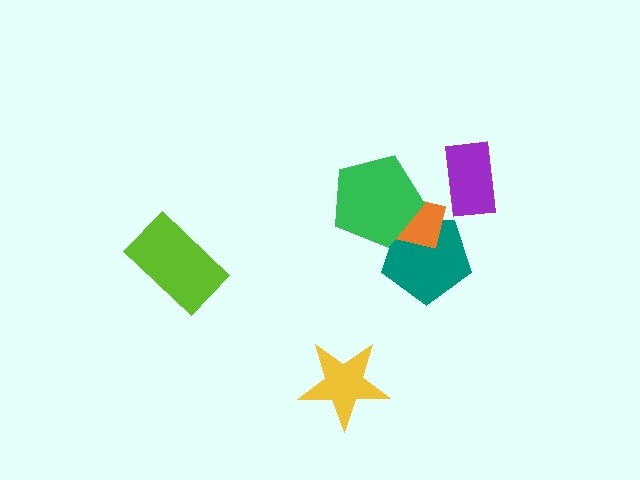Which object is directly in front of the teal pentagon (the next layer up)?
The orange square is directly in front of the teal pentagon.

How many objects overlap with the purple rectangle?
0 objects overlap with the purple rectangle.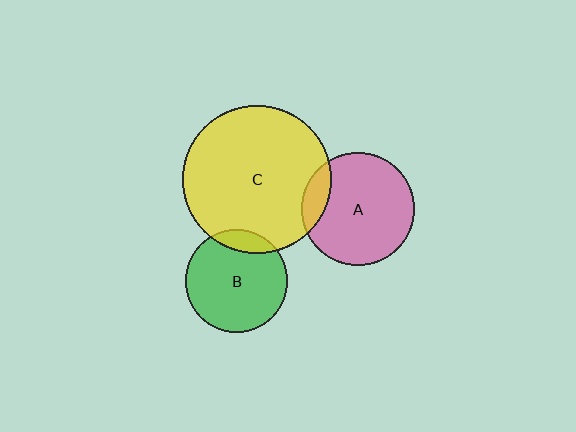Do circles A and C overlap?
Yes.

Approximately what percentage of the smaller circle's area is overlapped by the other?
Approximately 15%.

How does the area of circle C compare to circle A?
Approximately 1.7 times.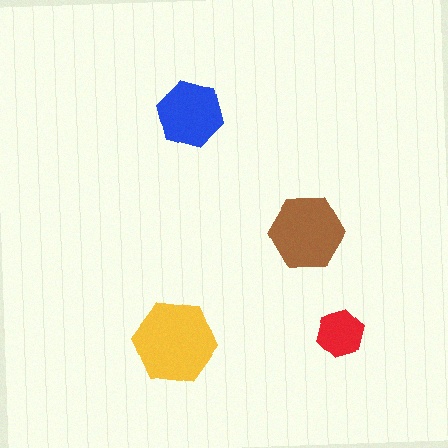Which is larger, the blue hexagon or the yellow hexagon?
The yellow one.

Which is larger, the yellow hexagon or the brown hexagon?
The yellow one.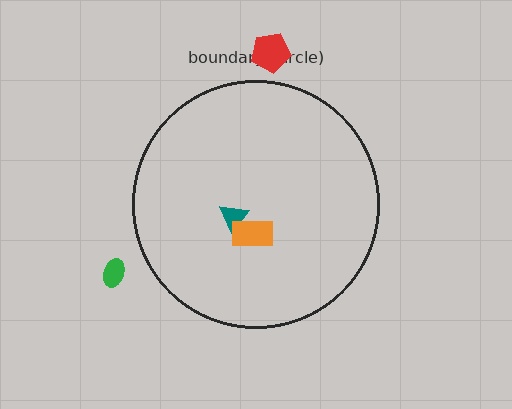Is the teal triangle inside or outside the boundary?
Inside.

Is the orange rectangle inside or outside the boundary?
Inside.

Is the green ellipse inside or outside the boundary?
Outside.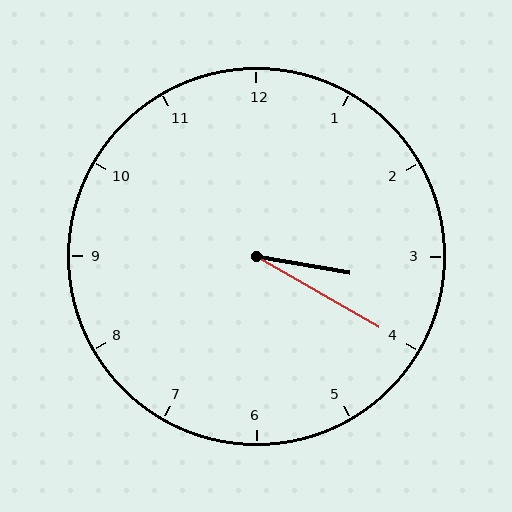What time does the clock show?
3:20.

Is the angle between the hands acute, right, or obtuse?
It is acute.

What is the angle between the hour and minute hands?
Approximately 20 degrees.